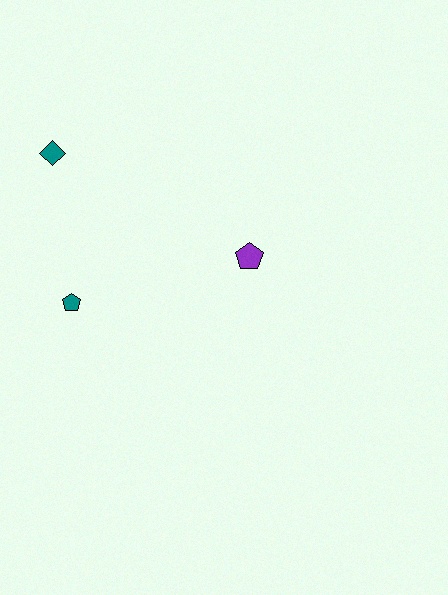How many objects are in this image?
There are 3 objects.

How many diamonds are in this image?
There is 1 diamond.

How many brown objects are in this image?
There are no brown objects.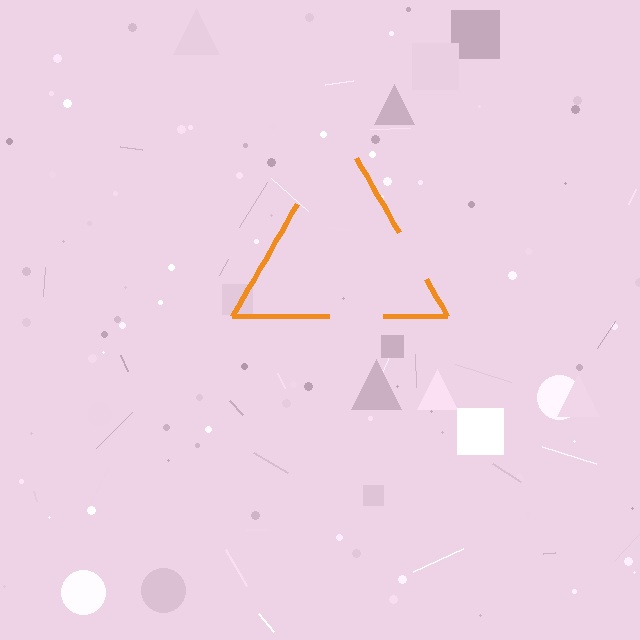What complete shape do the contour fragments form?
The contour fragments form a triangle.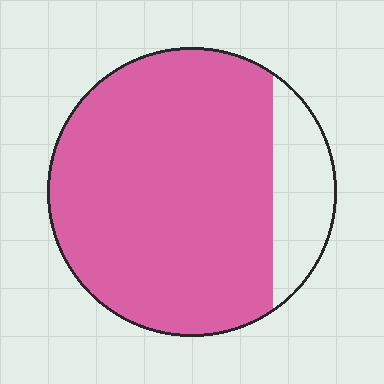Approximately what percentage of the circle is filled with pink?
Approximately 85%.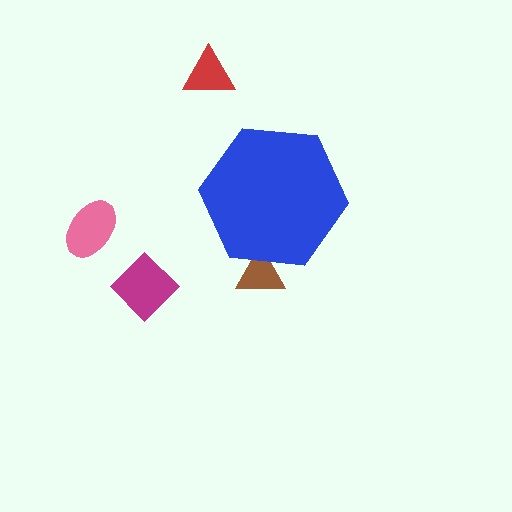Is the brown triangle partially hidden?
Yes, the brown triangle is partially hidden behind the blue hexagon.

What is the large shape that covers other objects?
A blue hexagon.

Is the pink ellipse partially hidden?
No, the pink ellipse is fully visible.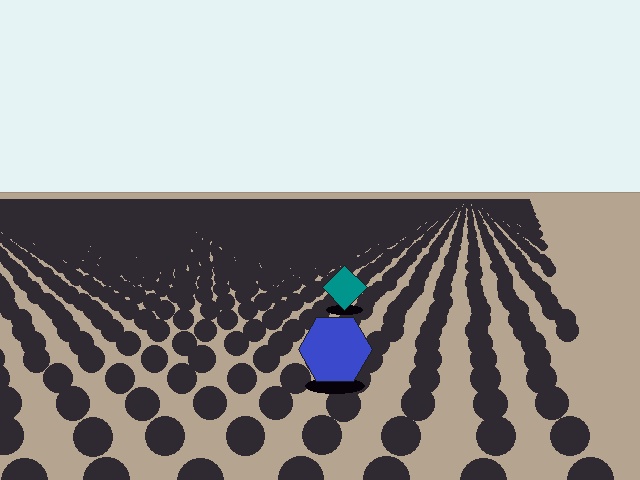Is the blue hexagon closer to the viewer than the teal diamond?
Yes. The blue hexagon is closer — you can tell from the texture gradient: the ground texture is coarser near it.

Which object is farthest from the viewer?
The teal diamond is farthest from the viewer. It appears smaller and the ground texture around it is denser.